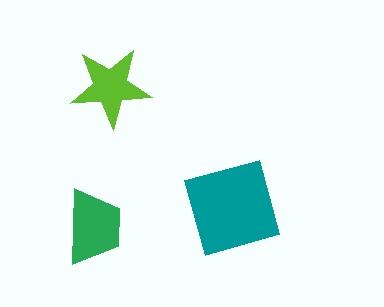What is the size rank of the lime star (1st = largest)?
3rd.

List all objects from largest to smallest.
The teal diamond, the green trapezoid, the lime star.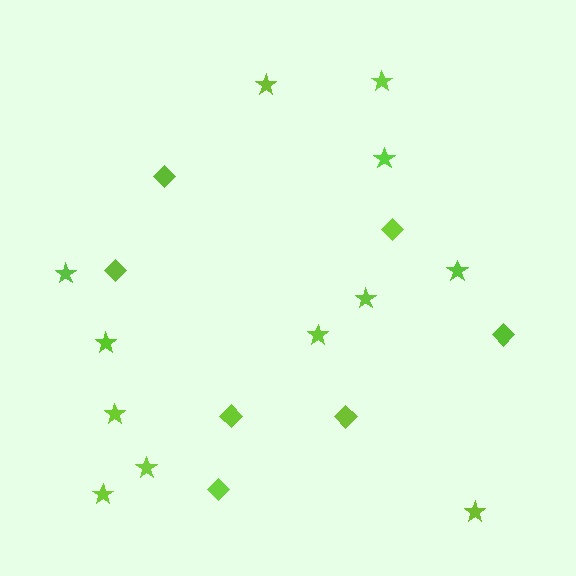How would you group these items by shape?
There are 2 groups: one group of stars (12) and one group of diamonds (7).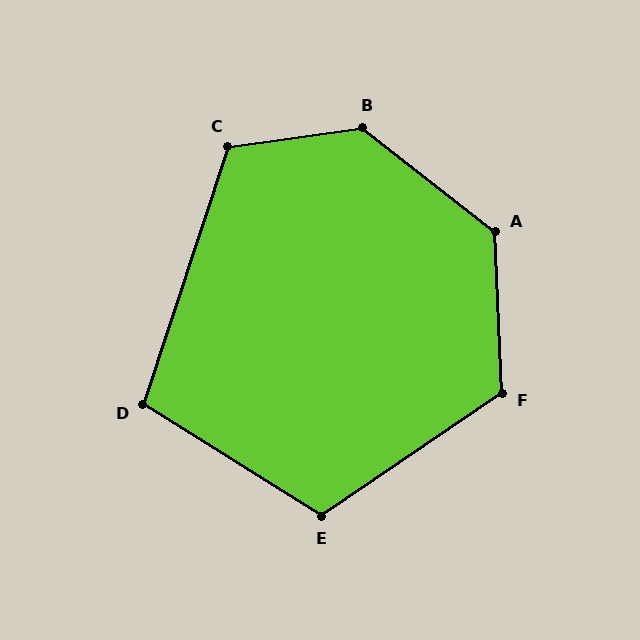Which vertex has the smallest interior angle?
D, at approximately 104 degrees.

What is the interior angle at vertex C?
Approximately 116 degrees (obtuse).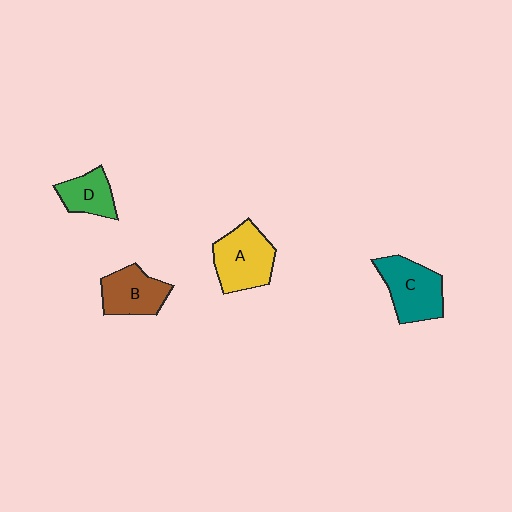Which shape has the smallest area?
Shape D (green).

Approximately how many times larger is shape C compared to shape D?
Approximately 1.6 times.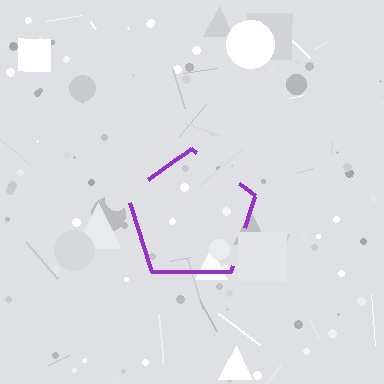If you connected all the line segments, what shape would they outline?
They would outline a pentagon.